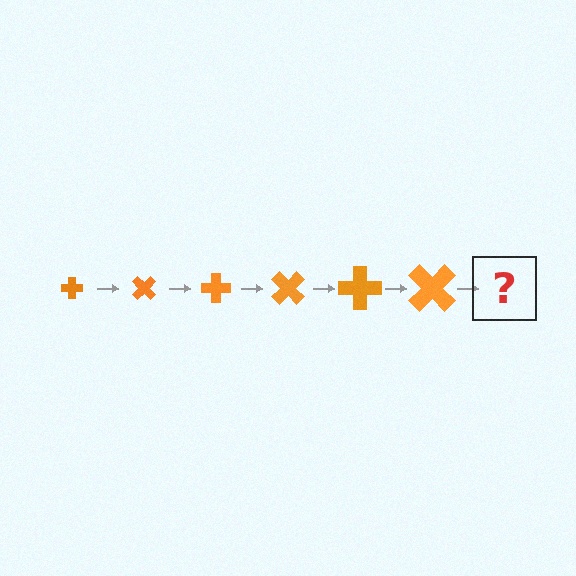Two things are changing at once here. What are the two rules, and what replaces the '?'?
The two rules are that the cross grows larger each step and it rotates 45 degrees each step. The '?' should be a cross, larger than the previous one and rotated 270 degrees from the start.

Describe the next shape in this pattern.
It should be a cross, larger than the previous one and rotated 270 degrees from the start.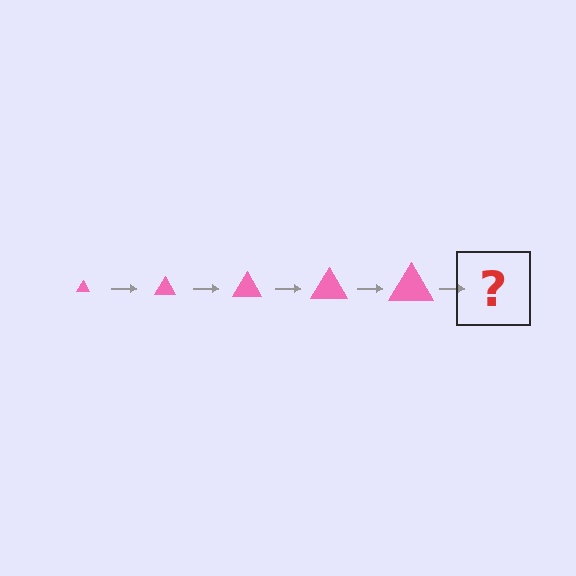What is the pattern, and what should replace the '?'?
The pattern is that the triangle gets progressively larger each step. The '?' should be a pink triangle, larger than the previous one.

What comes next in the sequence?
The next element should be a pink triangle, larger than the previous one.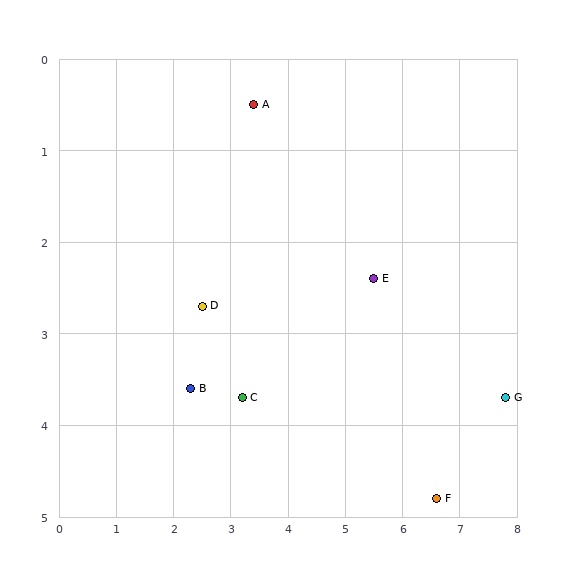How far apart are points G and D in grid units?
Points G and D are about 5.4 grid units apart.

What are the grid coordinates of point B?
Point B is at approximately (2.3, 3.6).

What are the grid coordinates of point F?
Point F is at approximately (6.6, 4.8).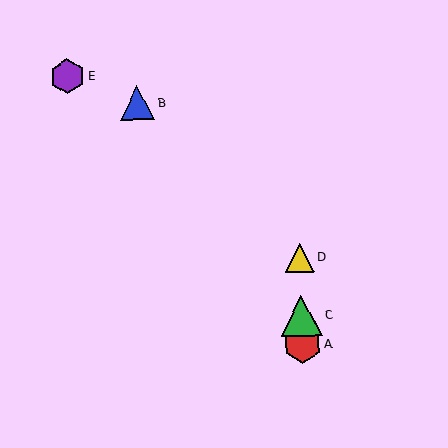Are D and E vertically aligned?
No, D is at x≈300 and E is at x≈67.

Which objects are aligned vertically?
Objects A, C, D are aligned vertically.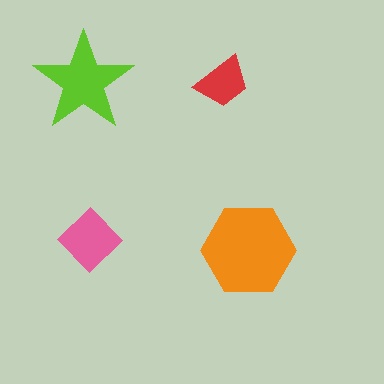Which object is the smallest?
The red trapezoid.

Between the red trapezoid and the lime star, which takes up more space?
The lime star.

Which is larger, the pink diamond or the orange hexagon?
The orange hexagon.